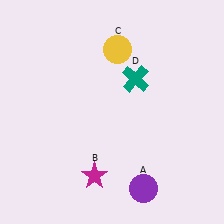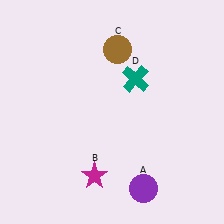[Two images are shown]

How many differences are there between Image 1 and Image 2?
There is 1 difference between the two images.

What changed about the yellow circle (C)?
In Image 1, C is yellow. In Image 2, it changed to brown.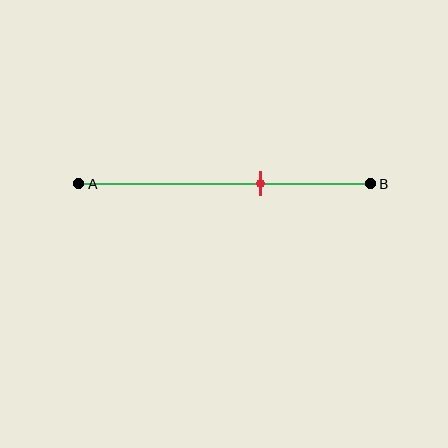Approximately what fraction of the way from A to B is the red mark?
The red mark is approximately 60% of the way from A to B.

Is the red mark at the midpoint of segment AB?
No, the mark is at about 60% from A, not at the 50% midpoint.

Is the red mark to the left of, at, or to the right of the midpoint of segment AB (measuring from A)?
The red mark is to the right of the midpoint of segment AB.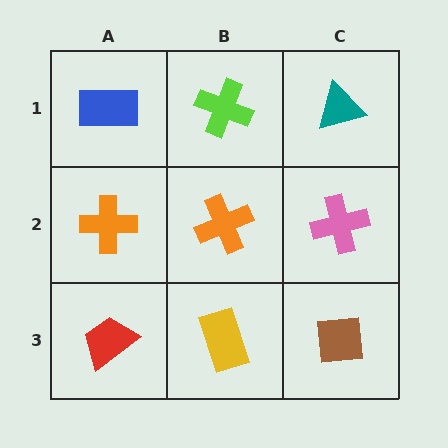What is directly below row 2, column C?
A brown square.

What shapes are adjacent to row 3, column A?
An orange cross (row 2, column A), a yellow rectangle (row 3, column B).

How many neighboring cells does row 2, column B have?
4.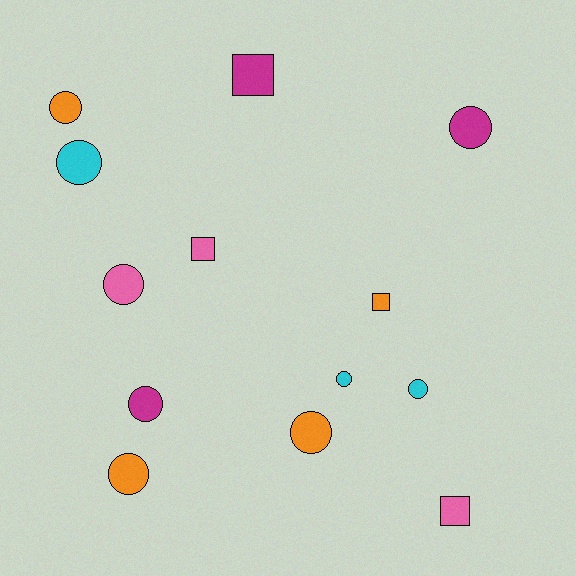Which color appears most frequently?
Orange, with 4 objects.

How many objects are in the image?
There are 13 objects.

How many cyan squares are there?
There are no cyan squares.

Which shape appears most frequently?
Circle, with 9 objects.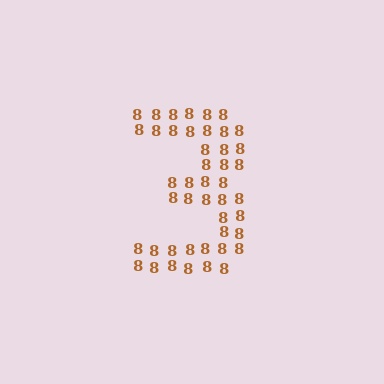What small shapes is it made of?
It is made of small digit 8's.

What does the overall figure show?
The overall figure shows the digit 3.